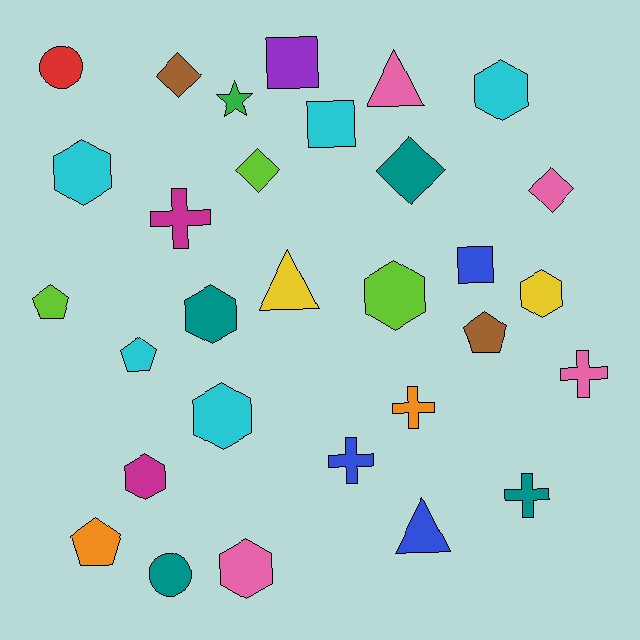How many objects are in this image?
There are 30 objects.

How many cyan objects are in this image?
There are 5 cyan objects.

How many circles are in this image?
There are 2 circles.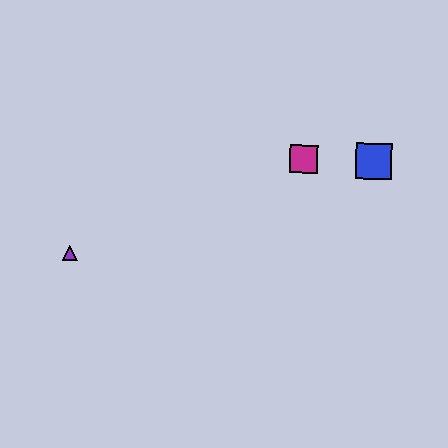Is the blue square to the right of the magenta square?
Yes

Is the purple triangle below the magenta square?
Yes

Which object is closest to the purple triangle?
The magenta square is closest to the purple triangle.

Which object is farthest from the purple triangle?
The blue square is farthest from the purple triangle.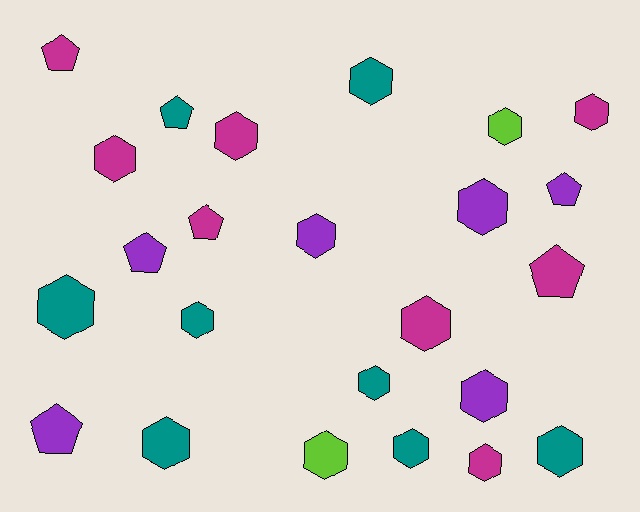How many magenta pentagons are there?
There are 3 magenta pentagons.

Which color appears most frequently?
Teal, with 8 objects.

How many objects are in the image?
There are 24 objects.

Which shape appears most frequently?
Hexagon, with 17 objects.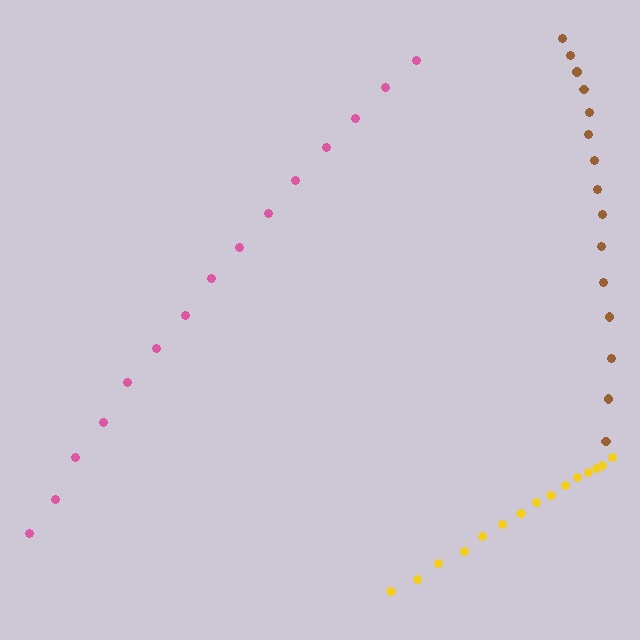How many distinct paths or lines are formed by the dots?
There are 3 distinct paths.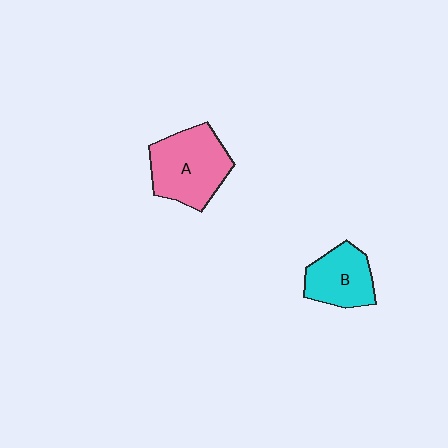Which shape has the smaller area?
Shape B (cyan).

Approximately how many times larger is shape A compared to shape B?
Approximately 1.4 times.